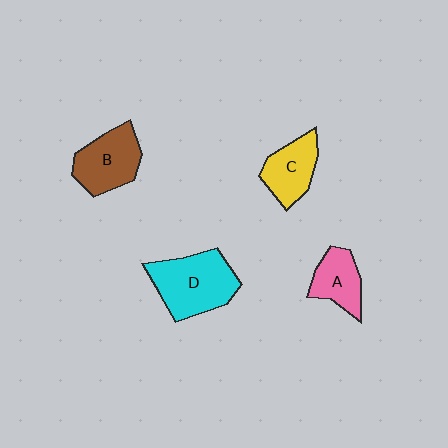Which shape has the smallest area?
Shape A (pink).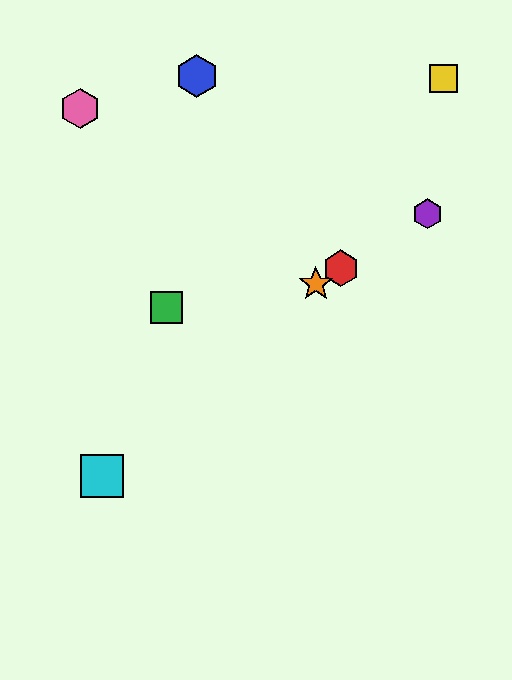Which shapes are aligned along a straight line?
The red hexagon, the purple hexagon, the orange star are aligned along a straight line.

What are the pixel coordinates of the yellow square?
The yellow square is at (443, 78).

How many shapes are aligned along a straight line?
3 shapes (the red hexagon, the purple hexagon, the orange star) are aligned along a straight line.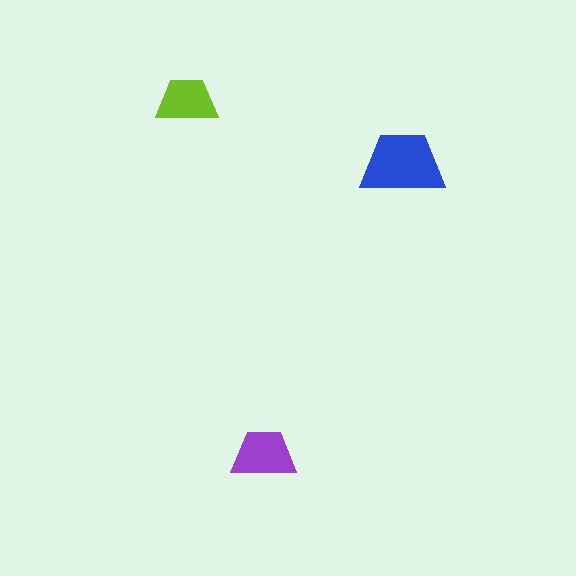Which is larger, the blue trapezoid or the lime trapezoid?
The blue one.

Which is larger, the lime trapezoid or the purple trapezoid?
The purple one.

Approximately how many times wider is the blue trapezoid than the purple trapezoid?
About 1.5 times wider.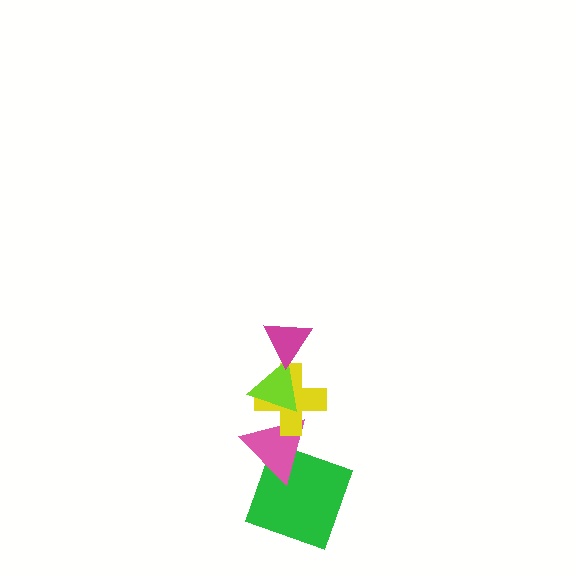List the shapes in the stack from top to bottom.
From top to bottom: the magenta triangle, the lime triangle, the yellow cross, the pink triangle, the green square.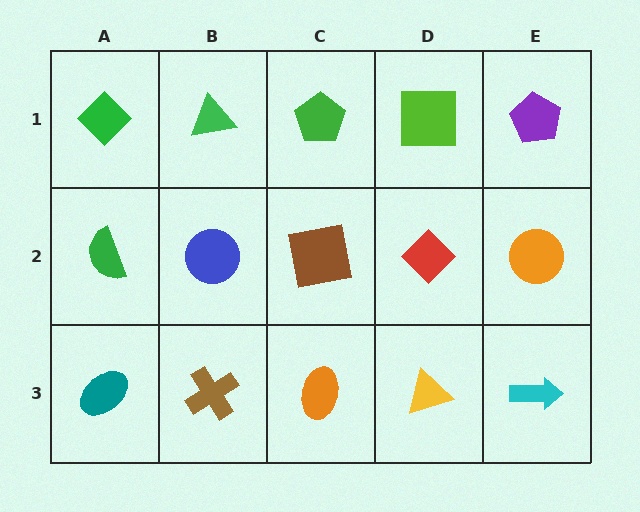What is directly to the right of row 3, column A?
A brown cross.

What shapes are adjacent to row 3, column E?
An orange circle (row 2, column E), a yellow triangle (row 3, column D).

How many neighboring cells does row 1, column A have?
2.